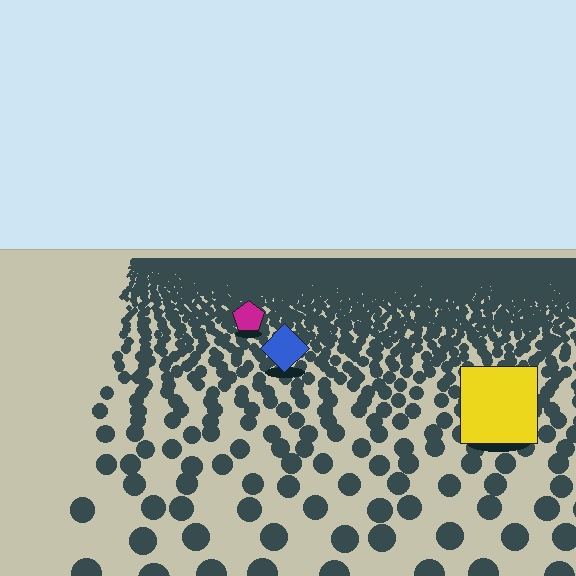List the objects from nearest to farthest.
From nearest to farthest: the yellow square, the blue diamond, the magenta pentagon.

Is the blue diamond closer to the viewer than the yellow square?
No. The yellow square is closer — you can tell from the texture gradient: the ground texture is coarser near it.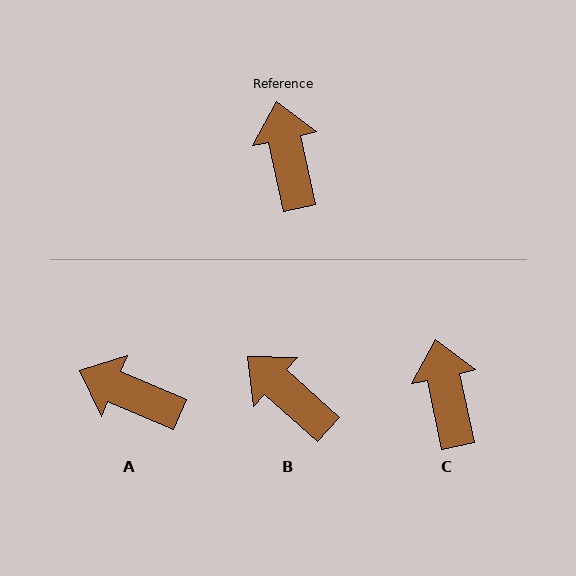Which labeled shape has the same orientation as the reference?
C.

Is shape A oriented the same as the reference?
No, it is off by about 54 degrees.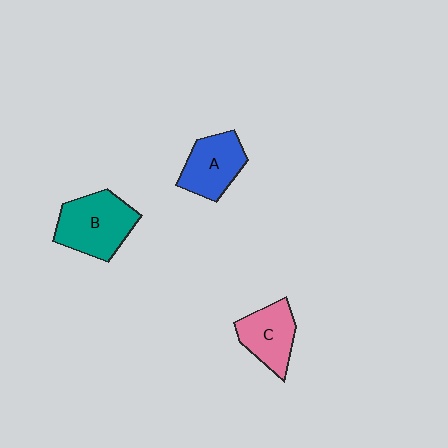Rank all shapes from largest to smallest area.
From largest to smallest: B (teal), A (blue), C (pink).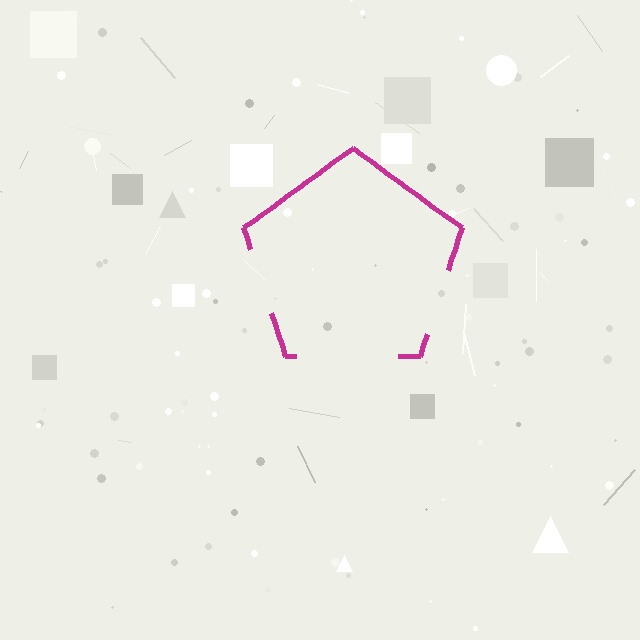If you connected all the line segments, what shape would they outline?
They would outline a pentagon.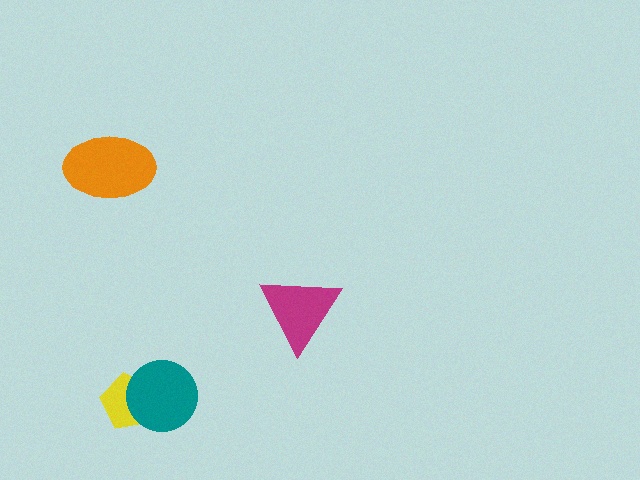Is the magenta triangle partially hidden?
No, no other shape covers it.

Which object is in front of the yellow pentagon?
The teal circle is in front of the yellow pentagon.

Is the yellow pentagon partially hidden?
Yes, it is partially covered by another shape.